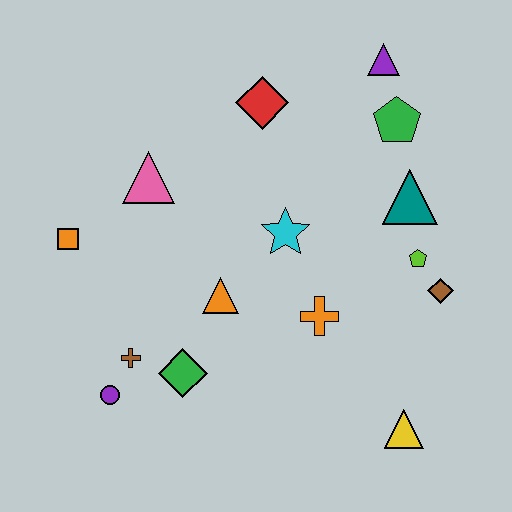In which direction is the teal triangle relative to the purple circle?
The teal triangle is to the right of the purple circle.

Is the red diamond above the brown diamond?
Yes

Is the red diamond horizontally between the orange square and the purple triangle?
Yes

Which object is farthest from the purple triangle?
The purple circle is farthest from the purple triangle.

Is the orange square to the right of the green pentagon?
No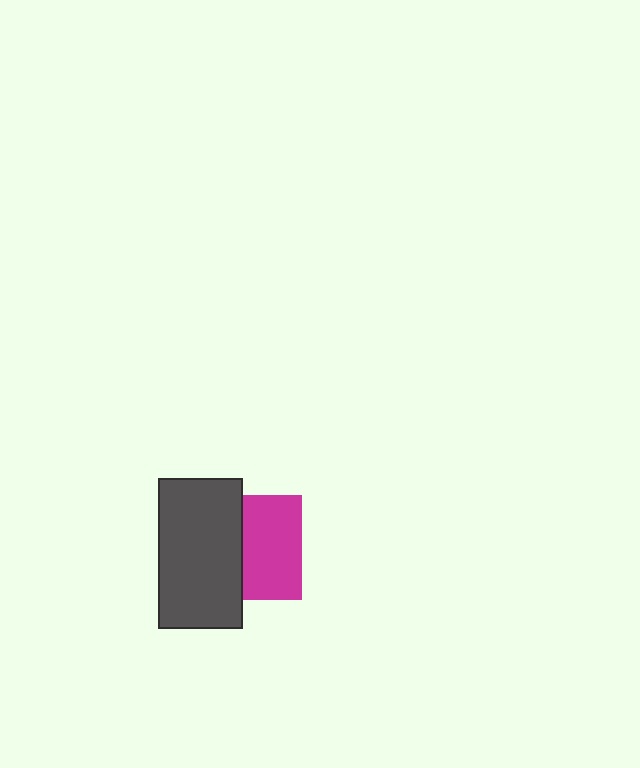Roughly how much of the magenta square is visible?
About half of it is visible (roughly 56%).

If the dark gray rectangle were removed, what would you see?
You would see the complete magenta square.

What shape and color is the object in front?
The object in front is a dark gray rectangle.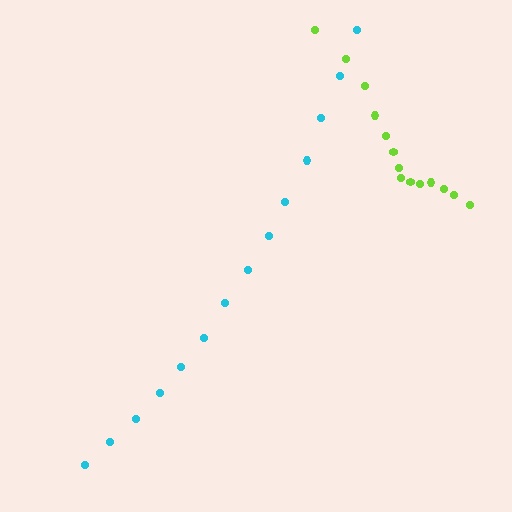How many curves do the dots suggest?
There are 2 distinct paths.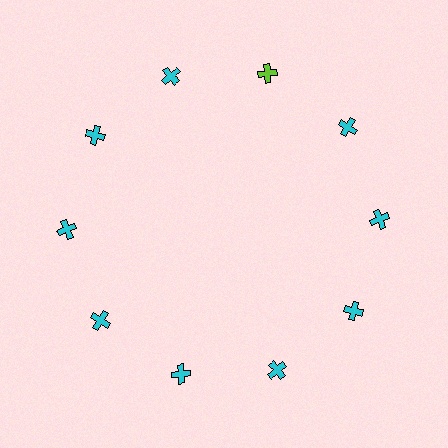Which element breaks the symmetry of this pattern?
The lime cross at roughly the 1 o'clock position breaks the symmetry. All other shapes are cyan crosses.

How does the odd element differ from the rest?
It has a different color: lime instead of cyan.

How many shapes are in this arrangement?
There are 10 shapes arranged in a ring pattern.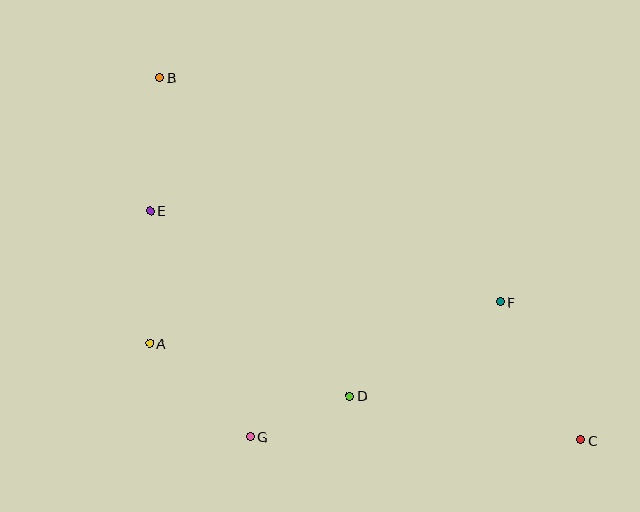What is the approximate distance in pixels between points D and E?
The distance between D and E is approximately 272 pixels.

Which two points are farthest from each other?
Points B and C are farthest from each other.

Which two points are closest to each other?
Points D and G are closest to each other.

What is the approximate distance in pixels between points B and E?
The distance between B and E is approximately 133 pixels.